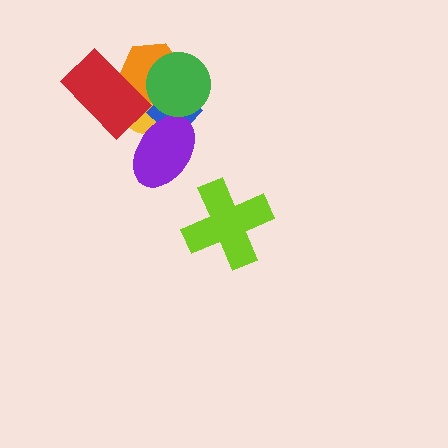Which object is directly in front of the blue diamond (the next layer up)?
The purple ellipse is directly in front of the blue diamond.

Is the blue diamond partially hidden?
Yes, it is partially covered by another shape.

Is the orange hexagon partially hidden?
Yes, it is partially covered by another shape.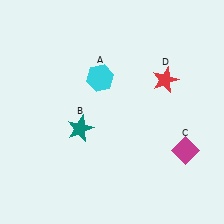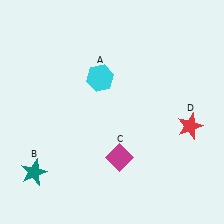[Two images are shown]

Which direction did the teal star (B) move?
The teal star (B) moved left.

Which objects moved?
The objects that moved are: the teal star (B), the magenta diamond (C), the red star (D).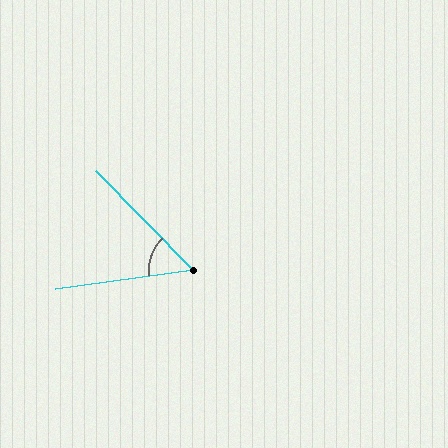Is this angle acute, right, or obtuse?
It is acute.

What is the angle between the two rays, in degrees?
Approximately 54 degrees.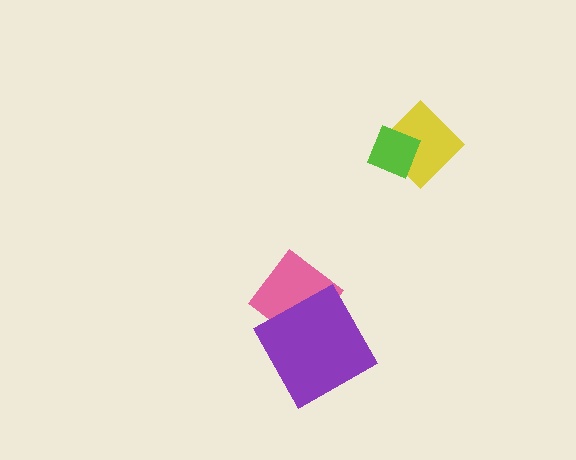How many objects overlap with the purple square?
1 object overlaps with the purple square.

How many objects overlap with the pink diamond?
1 object overlaps with the pink diamond.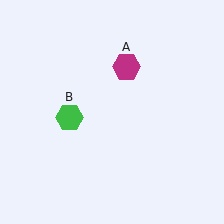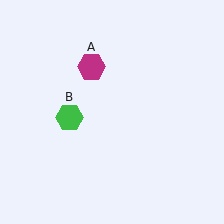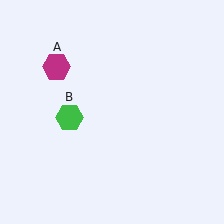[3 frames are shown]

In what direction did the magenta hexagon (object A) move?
The magenta hexagon (object A) moved left.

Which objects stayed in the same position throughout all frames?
Green hexagon (object B) remained stationary.